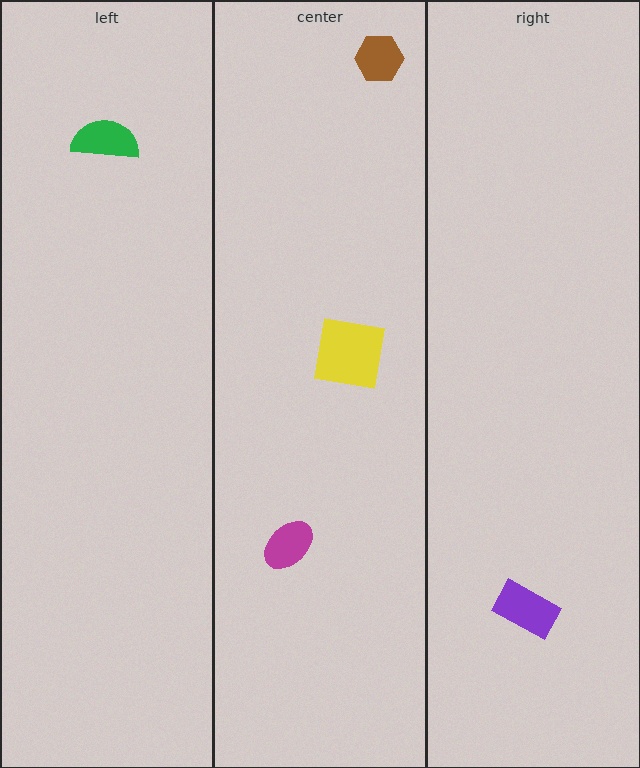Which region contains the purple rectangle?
The right region.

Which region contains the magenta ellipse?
The center region.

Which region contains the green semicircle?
The left region.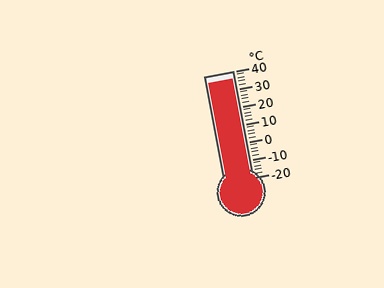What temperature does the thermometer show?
The thermometer shows approximately 36°C.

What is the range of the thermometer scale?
The thermometer scale ranges from -20°C to 40°C.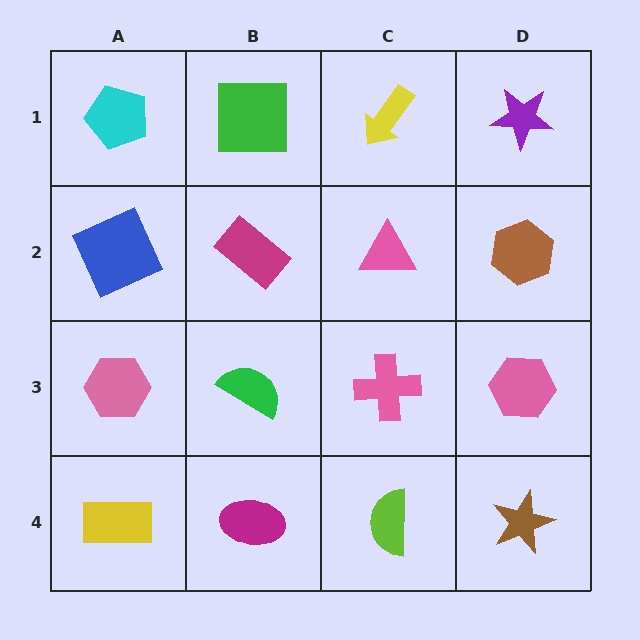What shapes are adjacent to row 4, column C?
A pink cross (row 3, column C), a magenta ellipse (row 4, column B), a brown star (row 4, column D).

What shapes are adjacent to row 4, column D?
A pink hexagon (row 3, column D), a lime semicircle (row 4, column C).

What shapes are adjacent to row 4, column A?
A pink hexagon (row 3, column A), a magenta ellipse (row 4, column B).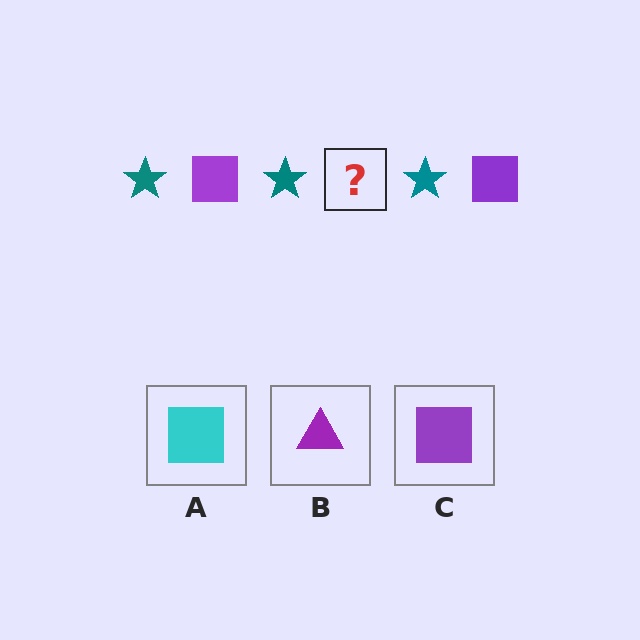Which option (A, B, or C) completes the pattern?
C.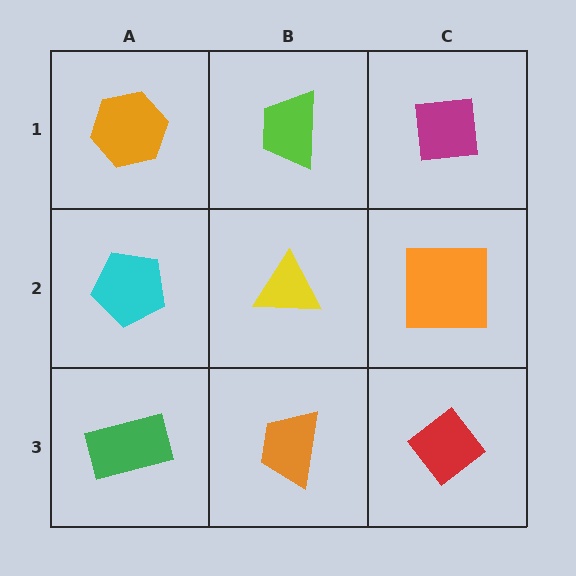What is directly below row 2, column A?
A green rectangle.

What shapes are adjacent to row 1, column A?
A cyan pentagon (row 2, column A), a lime trapezoid (row 1, column B).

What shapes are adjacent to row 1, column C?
An orange square (row 2, column C), a lime trapezoid (row 1, column B).